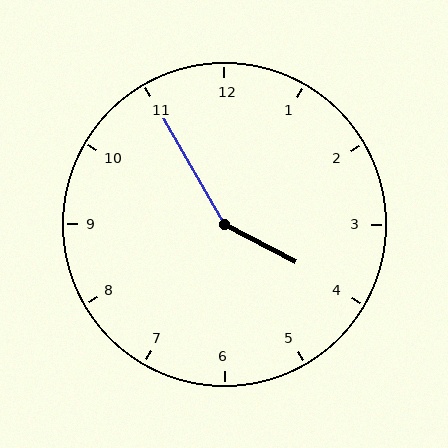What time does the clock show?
3:55.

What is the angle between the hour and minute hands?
Approximately 148 degrees.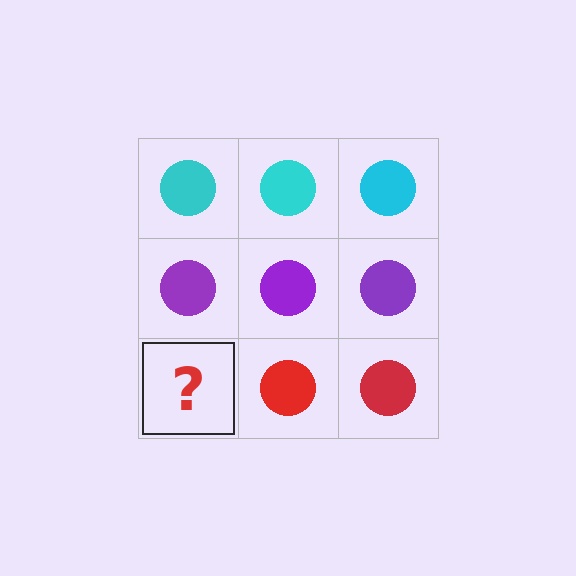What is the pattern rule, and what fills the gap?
The rule is that each row has a consistent color. The gap should be filled with a red circle.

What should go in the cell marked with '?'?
The missing cell should contain a red circle.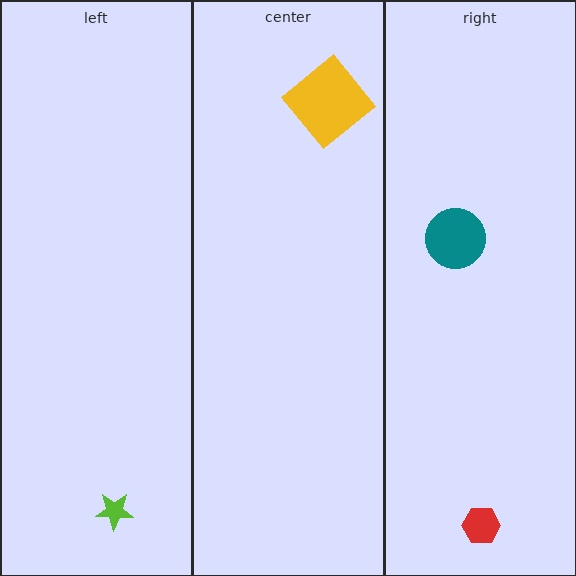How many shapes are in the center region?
1.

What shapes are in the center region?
The yellow diamond.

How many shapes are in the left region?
1.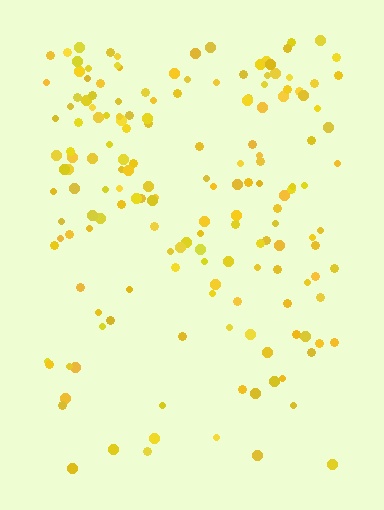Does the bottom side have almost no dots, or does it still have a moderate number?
Still a moderate number, just noticeably fewer than the top.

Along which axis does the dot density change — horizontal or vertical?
Vertical.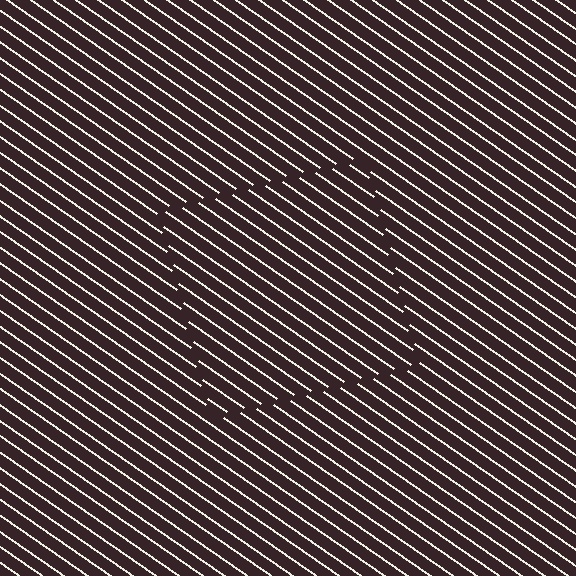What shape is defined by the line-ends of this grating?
An illusory square. The interior of the shape contains the same grating, shifted by half a period — the contour is defined by the phase discontinuity where line-ends from the inner and outer gratings abut.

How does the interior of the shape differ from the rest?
The interior of the shape contains the same grating, shifted by half a period — the contour is defined by the phase discontinuity where line-ends from the inner and outer gratings abut.